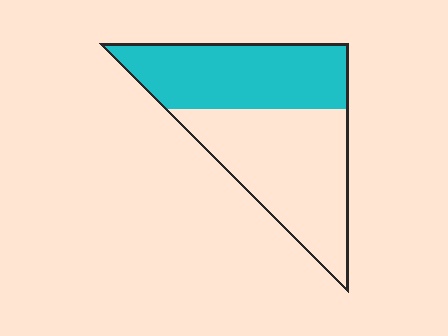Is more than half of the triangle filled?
No.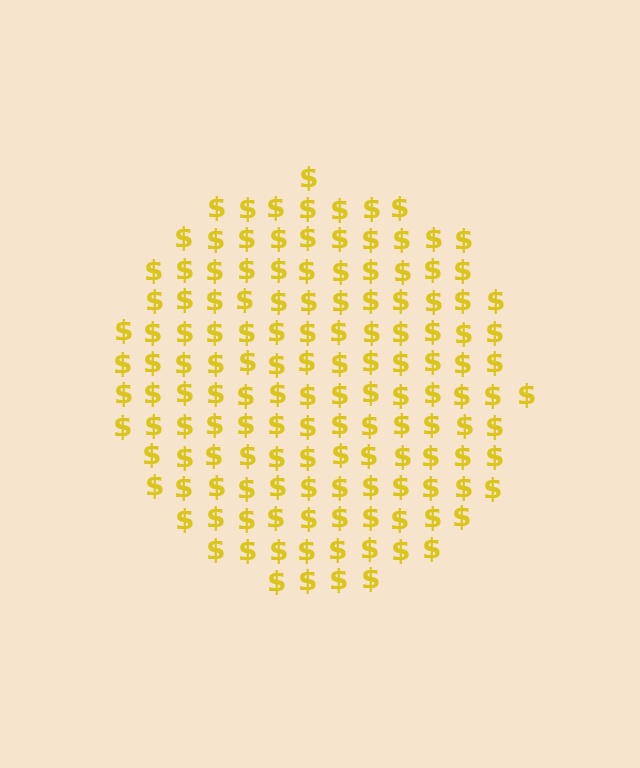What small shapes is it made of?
It is made of small dollar signs.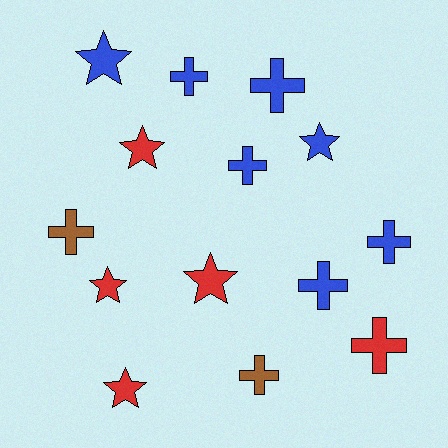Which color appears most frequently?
Blue, with 7 objects.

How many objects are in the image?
There are 14 objects.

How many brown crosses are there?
There are 2 brown crosses.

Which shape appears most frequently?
Cross, with 8 objects.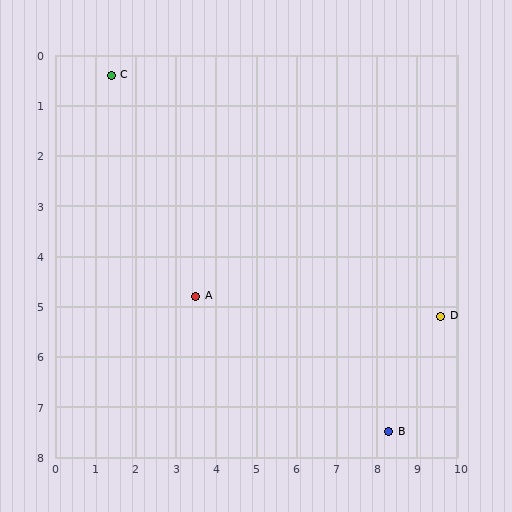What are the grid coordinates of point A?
Point A is at approximately (3.5, 4.8).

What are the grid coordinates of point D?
Point D is at approximately (9.6, 5.2).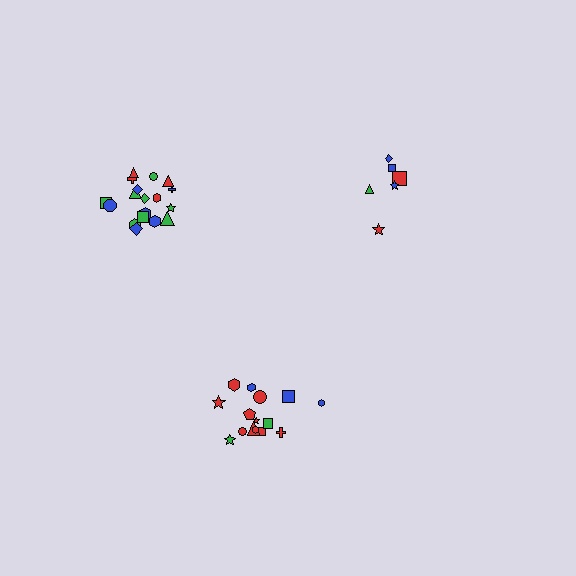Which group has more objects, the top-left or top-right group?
The top-left group.